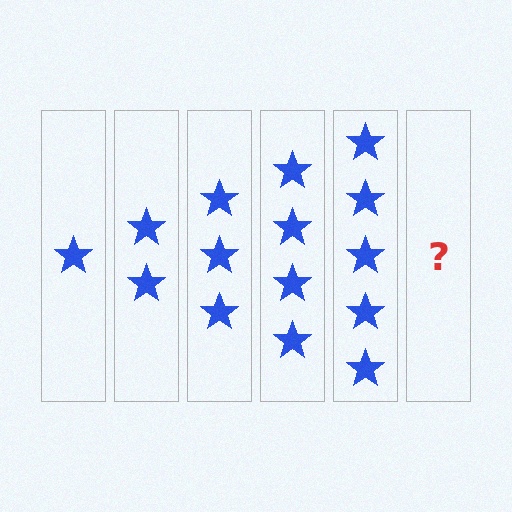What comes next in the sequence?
The next element should be 6 stars.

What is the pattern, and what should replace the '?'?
The pattern is that each step adds one more star. The '?' should be 6 stars.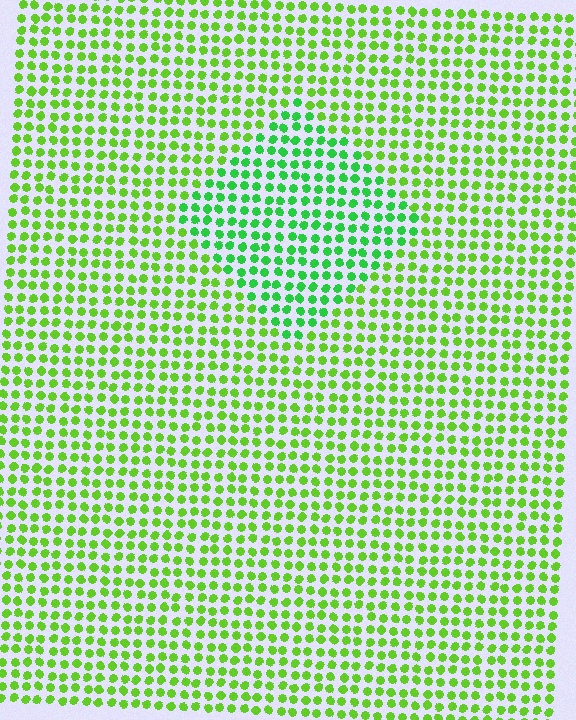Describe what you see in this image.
The image is filled with small lime elements in a uniform arrangement. A diamond-shaped region is visible where the elements are tinted to a slightly different hue, forming a subtle color boundary.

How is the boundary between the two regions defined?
The boundary is defined purely by a slight shift in hue (about 30 degrees). Spacing, size, and orientation are identical on both sides.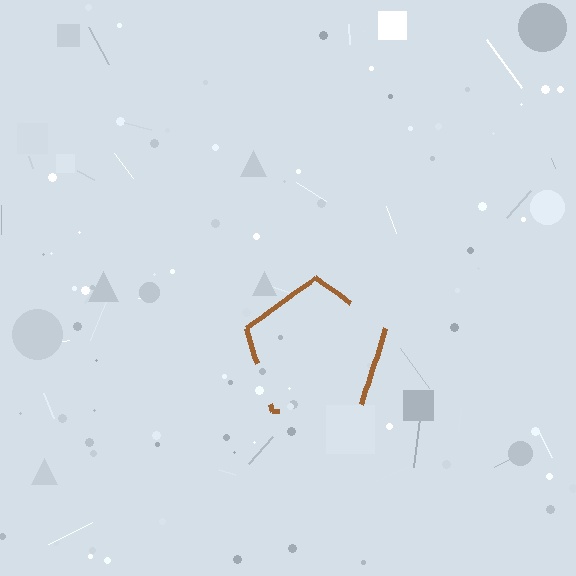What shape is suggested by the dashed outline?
The dashed outline suggests a pentagon.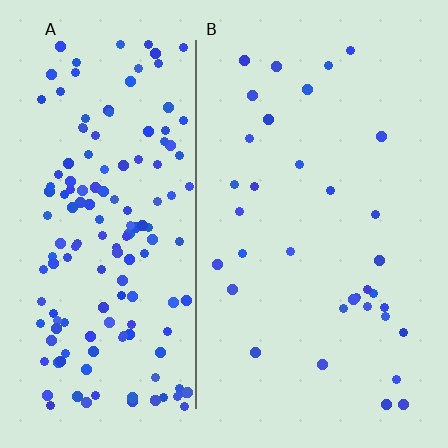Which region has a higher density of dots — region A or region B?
A (the left).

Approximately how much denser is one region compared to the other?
Approximately 4.7× — region A over region B.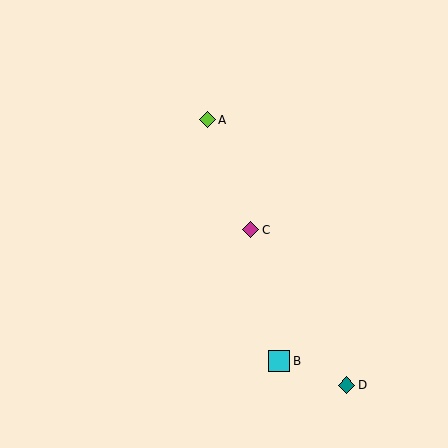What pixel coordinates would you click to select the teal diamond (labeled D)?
Click at (346, 385) to select the teal diamond D.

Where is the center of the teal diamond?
The center of the teal diamond is at (346, 385).